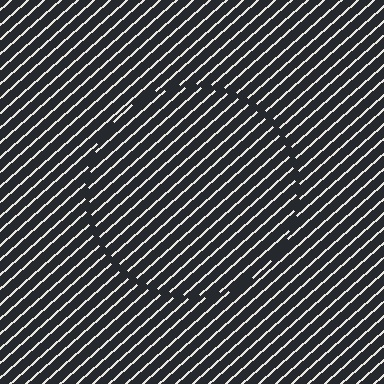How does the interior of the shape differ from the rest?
The interior of the shape contains the same grating, shifted by half a period — the contour is defined by the phase discontinuity where line-ends from the inner and outer gratings abut.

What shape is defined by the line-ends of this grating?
An illusory circle. The interior of the shape contains the same grating, shifted by half a period — the contour is defined by the phase discontinuity where line-ends from the inner and outer gratings abut.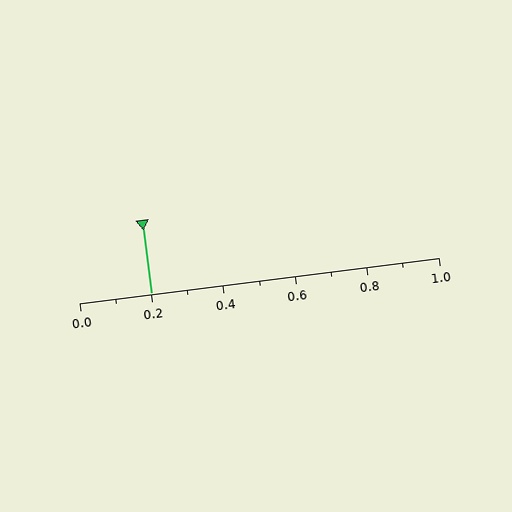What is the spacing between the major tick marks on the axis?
The major ticks are spaced 0.2 apart.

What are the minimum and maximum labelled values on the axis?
The axis runs from 0.0 to 1.0.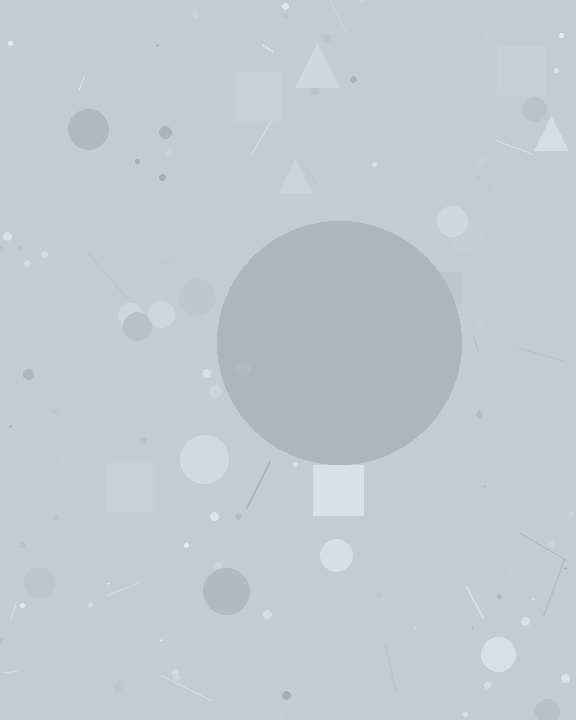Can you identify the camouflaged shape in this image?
The camouflaged shape is a circle.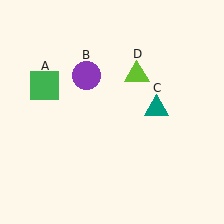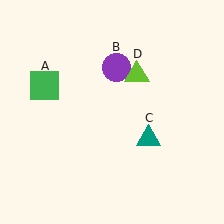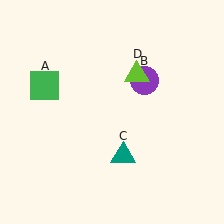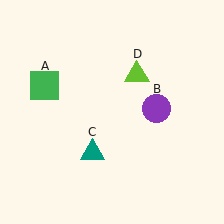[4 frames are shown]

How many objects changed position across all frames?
2 objects changed position: purple circle (object B), teal triangle (object C).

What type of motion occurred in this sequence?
The purple circle (object B), teal triangle (object C) rotated clockwise around the center of the scene.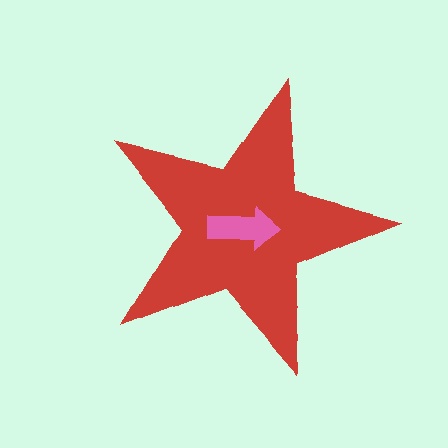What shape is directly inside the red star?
The pink arrow.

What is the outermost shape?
The red star.